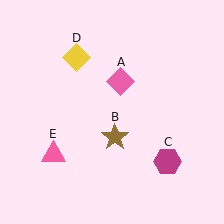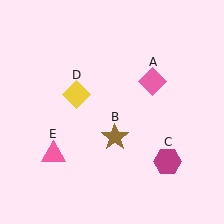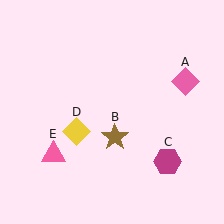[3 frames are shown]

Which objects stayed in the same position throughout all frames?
Brown star (object B) and magenta hexagon (object C) and pink triangle (object E) remained stationary.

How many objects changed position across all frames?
2 objects changed position: pink diamond (object A), yellow diamond (object D).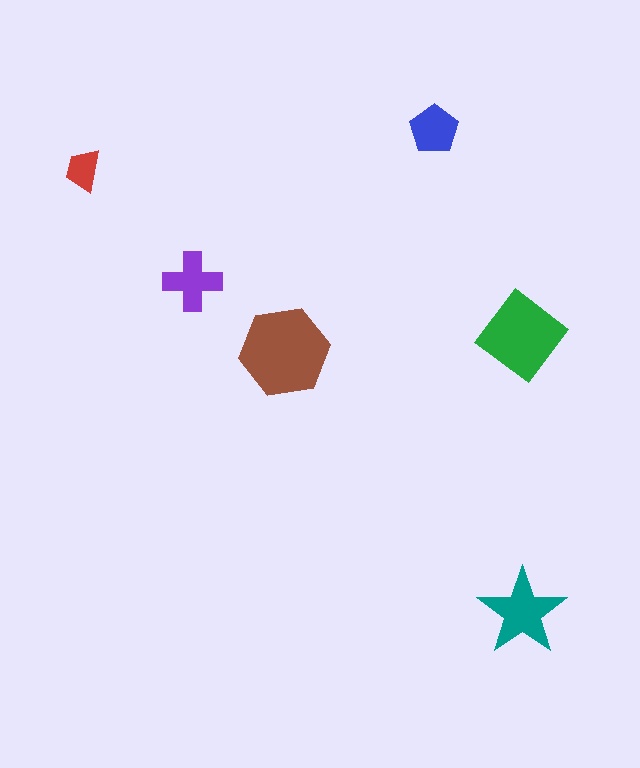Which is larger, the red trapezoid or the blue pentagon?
The blue pentagon.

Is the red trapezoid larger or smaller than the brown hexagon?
Smaller.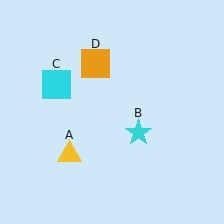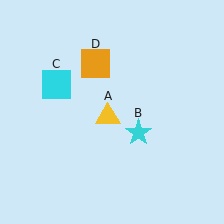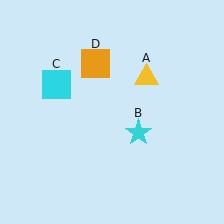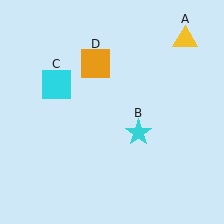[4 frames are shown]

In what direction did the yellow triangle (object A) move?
The yellow triangle (object A) moved up and to the right.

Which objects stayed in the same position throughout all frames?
Cyan star (object B) and cyan square (object C) and orange square (object D) remained stationary.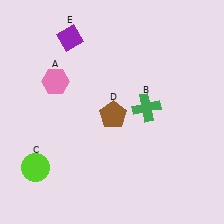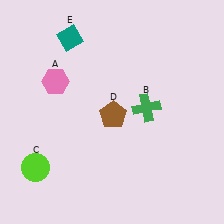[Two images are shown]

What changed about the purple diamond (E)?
In Image 1, E is purple. In Image 2, it changed to teal.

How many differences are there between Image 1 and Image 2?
There is 1 difference between the two images.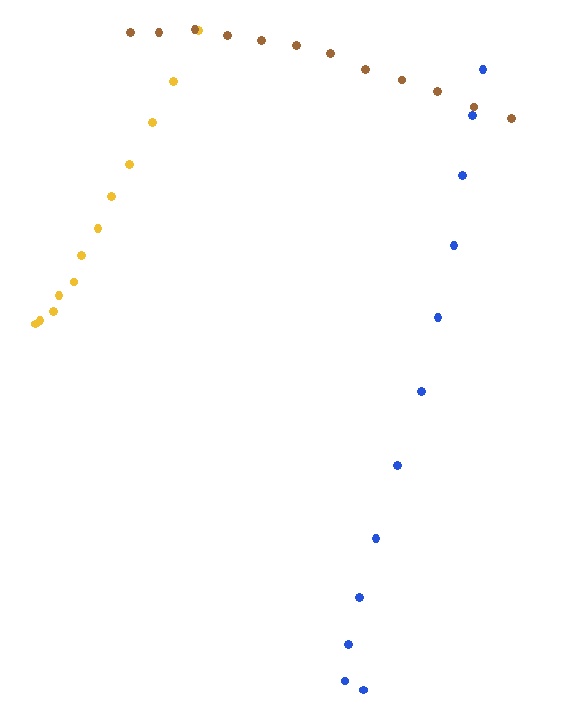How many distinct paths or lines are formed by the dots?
There are 3 distinct paths.